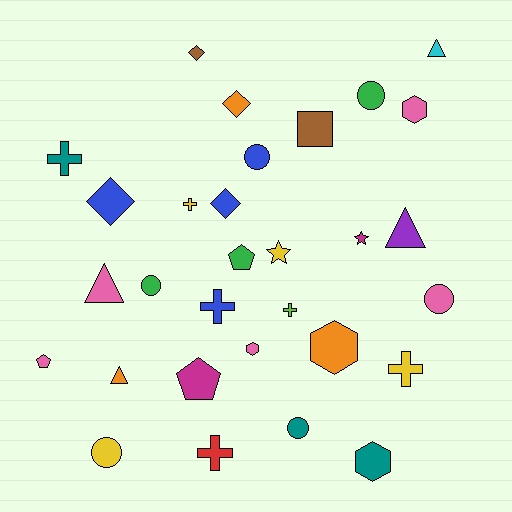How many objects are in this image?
There are 30 objects.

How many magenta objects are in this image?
There are 2 magenta objects.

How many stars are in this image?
There are 2 stars.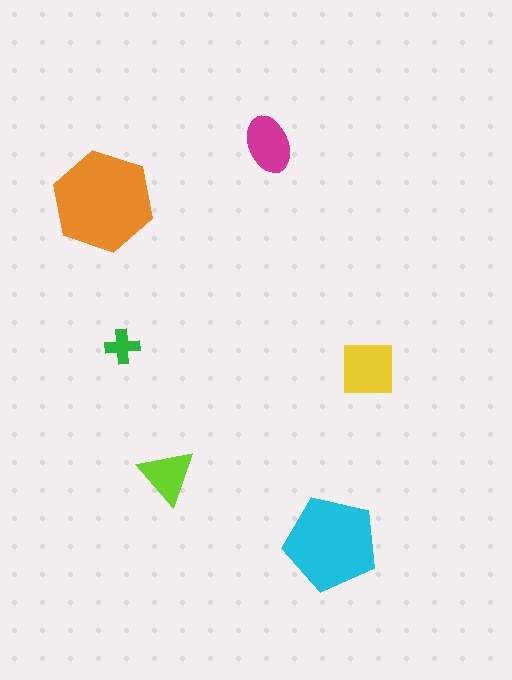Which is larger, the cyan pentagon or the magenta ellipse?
The cyan pentagon.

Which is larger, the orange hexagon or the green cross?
The orange hexagon.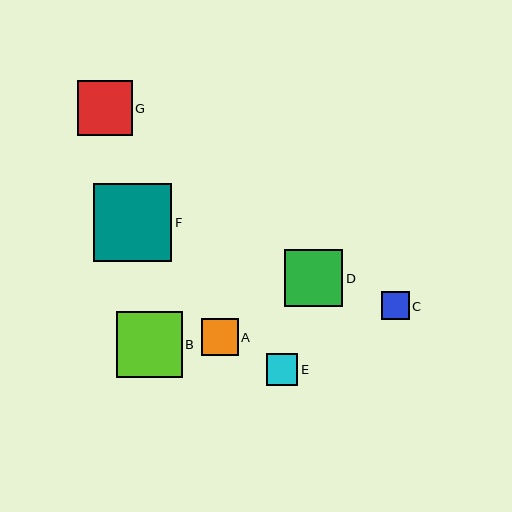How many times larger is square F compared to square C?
Square F is approximately 2.8 times the size of square C.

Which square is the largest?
Square F is the largest with a size of approximately 78 pixels.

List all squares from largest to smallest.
From largest to smallest: F, B, D, G, A, E, C.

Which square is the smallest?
Square C is the smallest with a size of approximately 28 pixels.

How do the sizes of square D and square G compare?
Square D and square G are approximately the same size.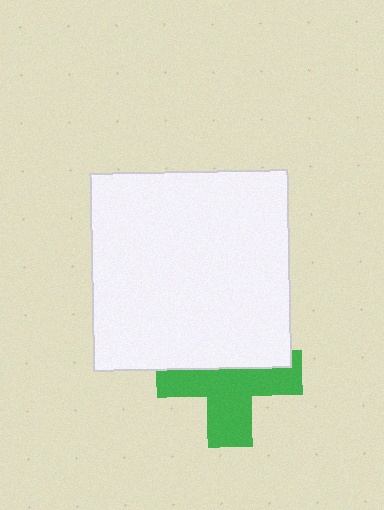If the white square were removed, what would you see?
You would see the complete green cross.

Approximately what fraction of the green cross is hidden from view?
Roughly 42% of the green cross is hidden behind the white square.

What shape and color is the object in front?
The object in front is a white square.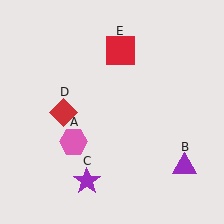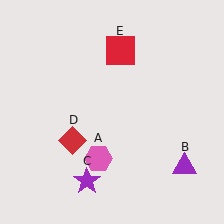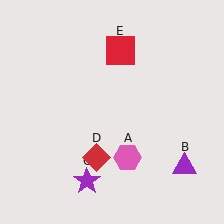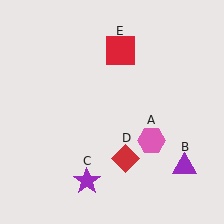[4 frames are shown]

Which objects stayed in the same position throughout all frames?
Purple triangle (object B) and purple star (object C) and red square (object E) remained stationary.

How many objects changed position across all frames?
2 objects changed position: pink hexagon (object A), red diamond (object D).